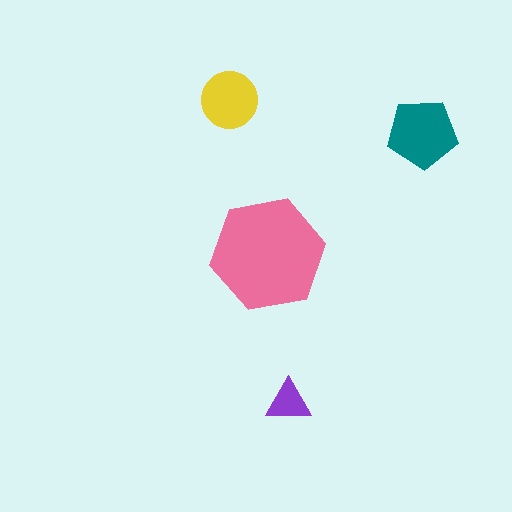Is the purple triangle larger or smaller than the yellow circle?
Smaller.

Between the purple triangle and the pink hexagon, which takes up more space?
The pink hexagon.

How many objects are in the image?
There are 4 objects in the image.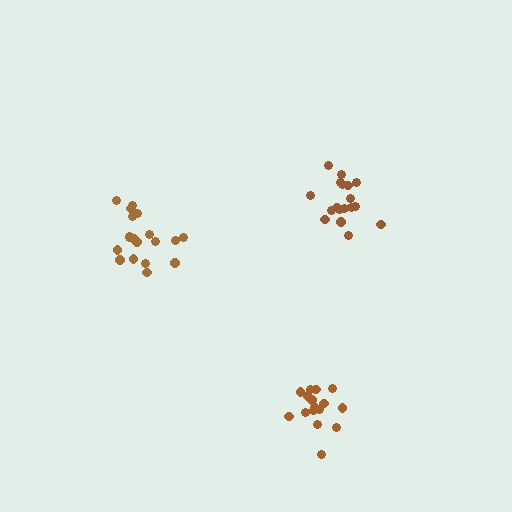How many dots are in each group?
Group 1: 18 dots, Group 2: 19 dots, Group 3: 16 dots (53 total).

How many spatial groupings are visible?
There are 3 spatial groupings.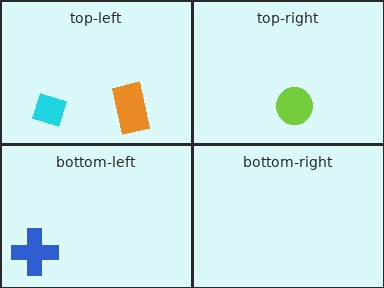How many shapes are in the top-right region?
1.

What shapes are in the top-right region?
The lime circle.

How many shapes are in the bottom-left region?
1.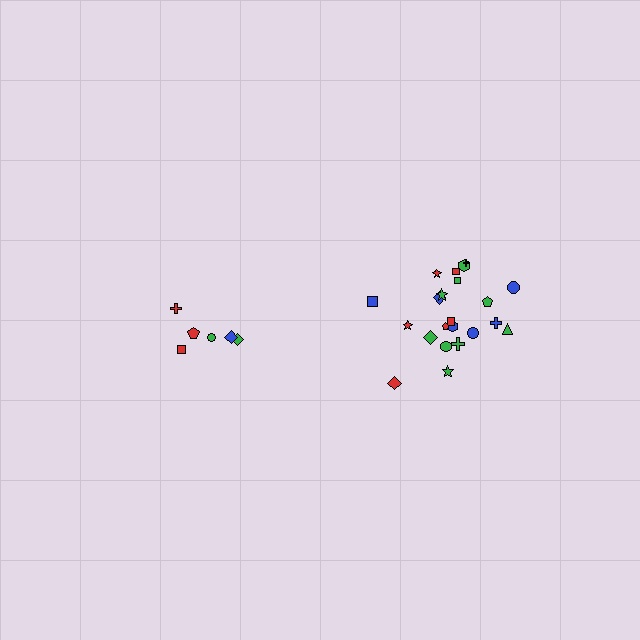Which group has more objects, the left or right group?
The right group.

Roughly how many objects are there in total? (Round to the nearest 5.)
Roughly 30 objects in total.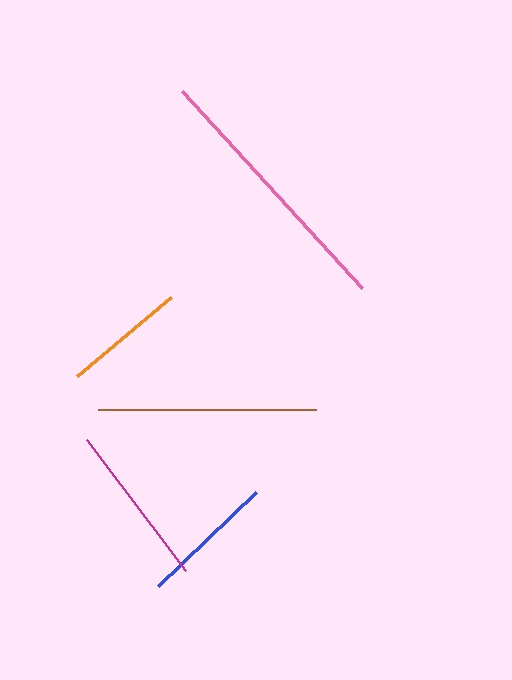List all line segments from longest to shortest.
From longest to shortest: pink, brown, magenta, blue, orange.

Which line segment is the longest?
The pink line is the longest at approximately 267 pixels.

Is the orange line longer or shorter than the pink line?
The pink line is longer than the orange line.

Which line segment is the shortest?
The orange line is the shortest at approximately 123 pixels.